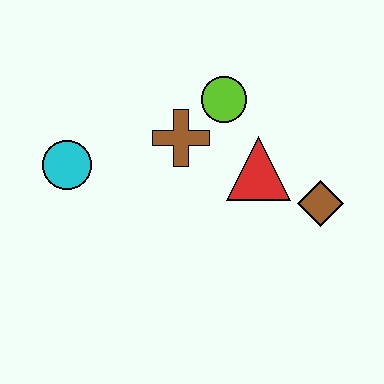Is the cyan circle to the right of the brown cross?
No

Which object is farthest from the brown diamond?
The cyan circle is farthest from the brown diamond.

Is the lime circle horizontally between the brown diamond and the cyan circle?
Yes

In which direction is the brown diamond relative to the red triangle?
The brown diamond is to the right of the red triangle.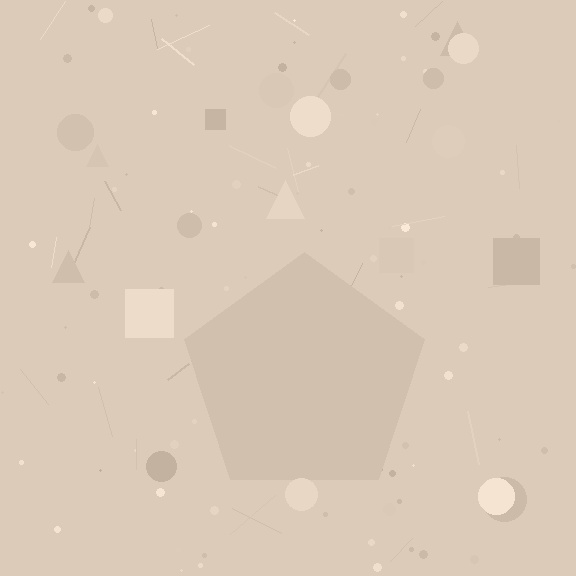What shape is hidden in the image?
A pentagon is hidden in the image.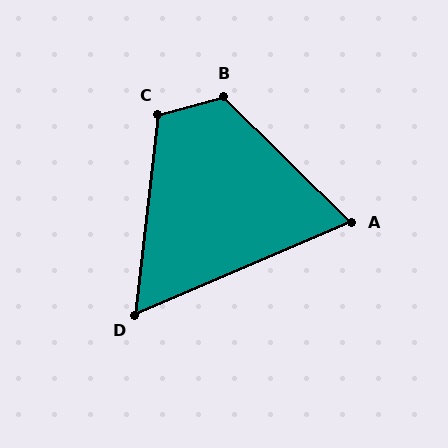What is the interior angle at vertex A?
Approximately 68 degrees (acute).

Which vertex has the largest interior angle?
B, at approximately 120 degrees.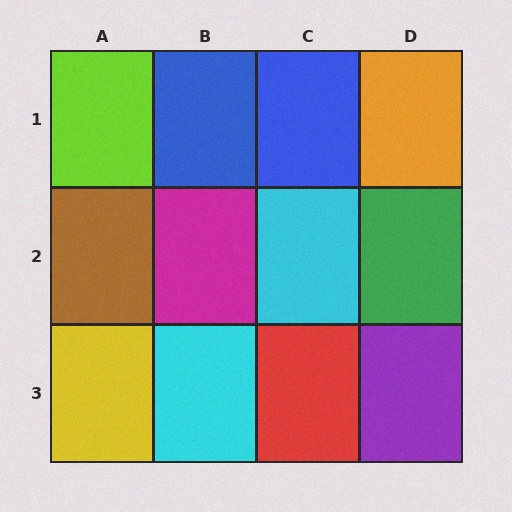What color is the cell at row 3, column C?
Red.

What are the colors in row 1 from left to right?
Lime, blue, blue, orange.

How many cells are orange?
1 cell is orange.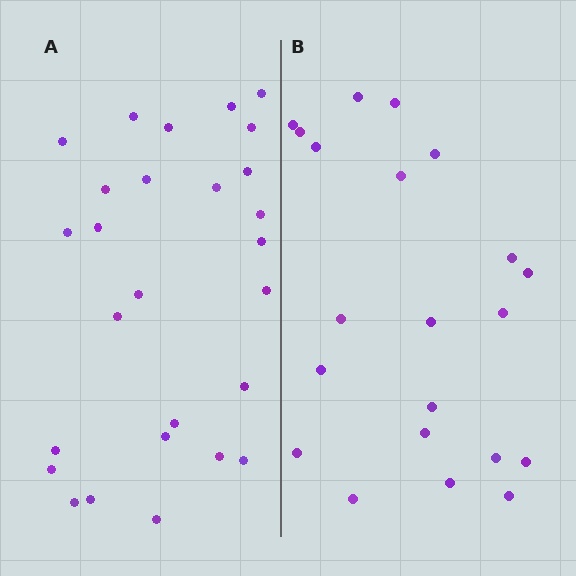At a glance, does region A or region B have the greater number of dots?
Region A (the left region) has more dots.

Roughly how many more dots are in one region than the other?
Region A has about 6 more dots than region B.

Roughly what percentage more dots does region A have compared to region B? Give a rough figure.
About 30% more.